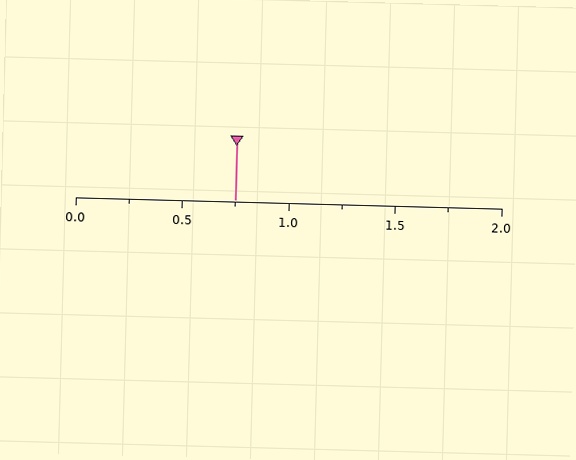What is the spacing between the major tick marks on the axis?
The major ticks are spaced 0.5 apart.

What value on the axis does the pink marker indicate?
The marker indicates approximately 0.75.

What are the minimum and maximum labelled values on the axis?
The axis runs from 0.0 to 2.0.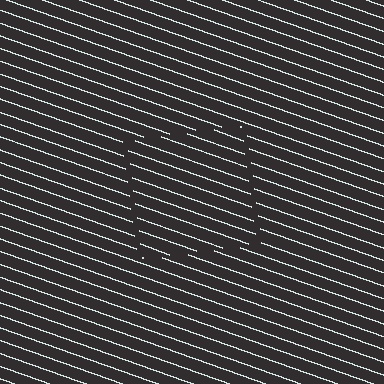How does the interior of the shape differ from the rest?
The interior of the shape contains the same grating, shifted by half a period — the contour is defined by the phase discontinuity where line-ends from the inner and outer gratings abut.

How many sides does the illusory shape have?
4 sides — the line-ends trace a square.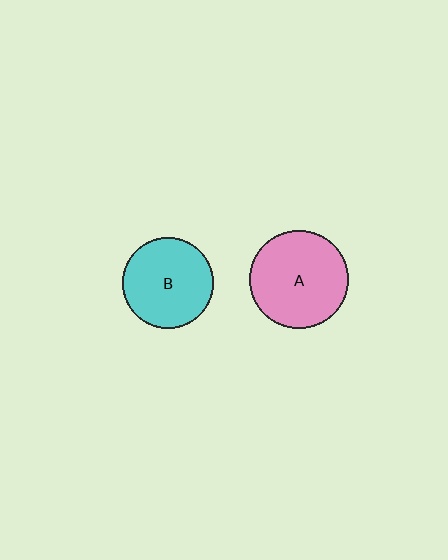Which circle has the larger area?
Circle A (pink).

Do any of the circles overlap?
No, none of the circles overlap.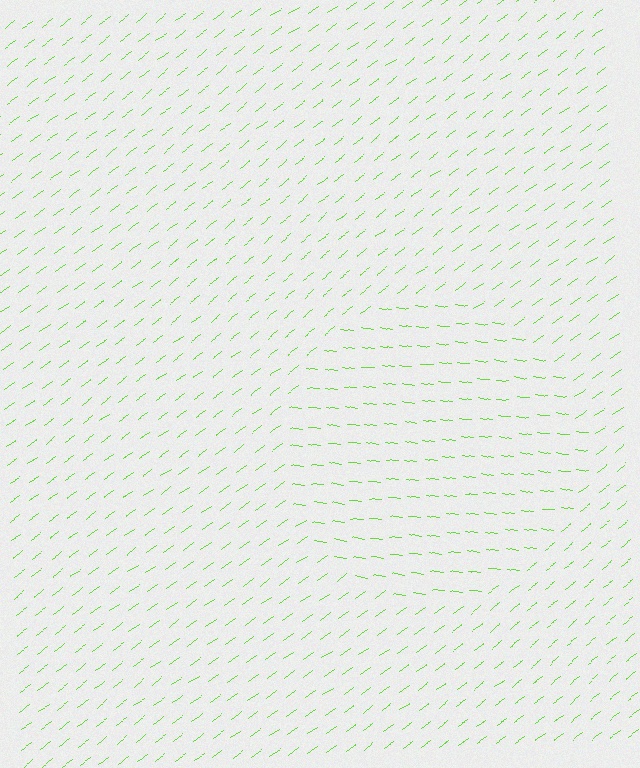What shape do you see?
I see a circle.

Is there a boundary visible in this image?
Yes, there is a texture boundary formed by a change in line orientation.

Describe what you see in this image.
The image is filled with small lime line segments. A circle region in the image has lines oriented differently from the surrounding lines, creating a visible texture boundary.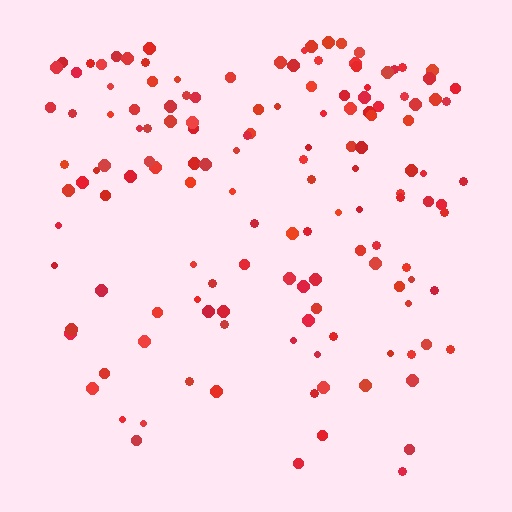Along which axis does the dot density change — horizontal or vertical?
Vertical.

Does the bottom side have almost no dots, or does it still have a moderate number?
Still a moderate number, just noticeably fewer than the top.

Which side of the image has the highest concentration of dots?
The top.